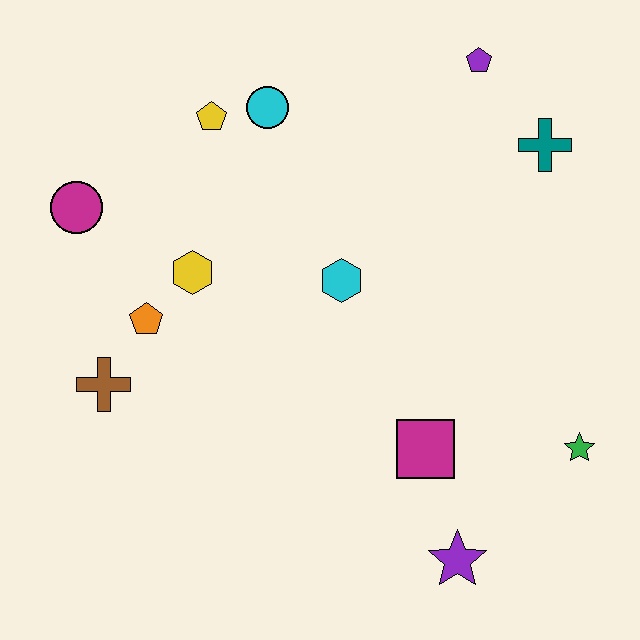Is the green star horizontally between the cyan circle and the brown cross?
No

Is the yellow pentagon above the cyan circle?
No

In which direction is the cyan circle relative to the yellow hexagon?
The cyan circle is above the yellow hexagon.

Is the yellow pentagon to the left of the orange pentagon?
No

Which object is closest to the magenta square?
The purple star is closest to the magenta square.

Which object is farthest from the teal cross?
The brown cross is farthest from the teal cross.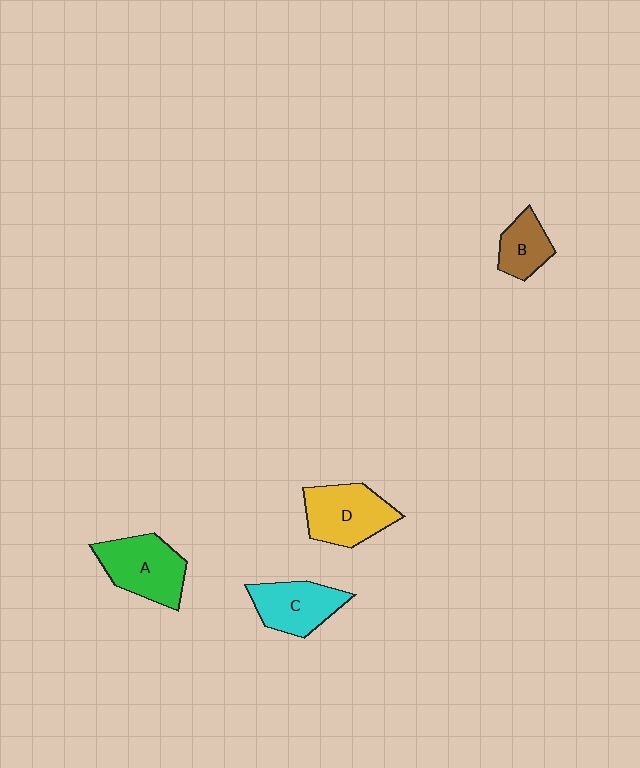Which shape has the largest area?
Shape A (green).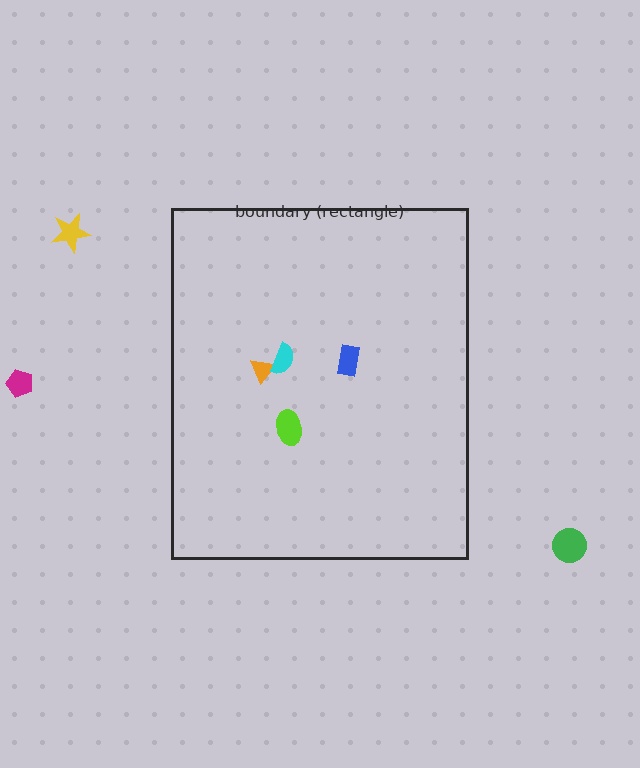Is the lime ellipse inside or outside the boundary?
Inside.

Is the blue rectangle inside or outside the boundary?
Inside.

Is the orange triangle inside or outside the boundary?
Inside.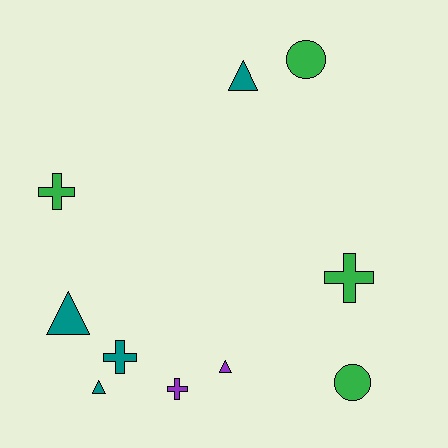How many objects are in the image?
There are 10 objects.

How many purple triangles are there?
There is 1 purple triangle.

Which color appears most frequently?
Green, with 4 objects.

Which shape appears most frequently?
Triangle, with 4 objects.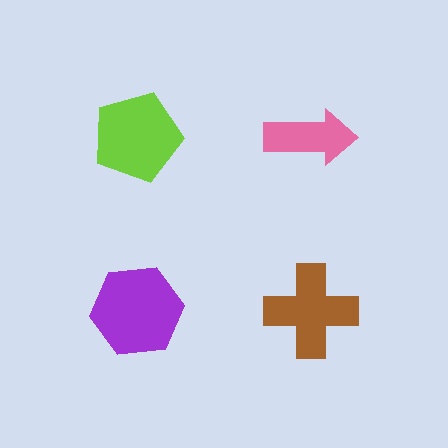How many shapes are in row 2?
2 shapes.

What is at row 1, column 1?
A lime pentagon.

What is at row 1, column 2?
A pink arrow.